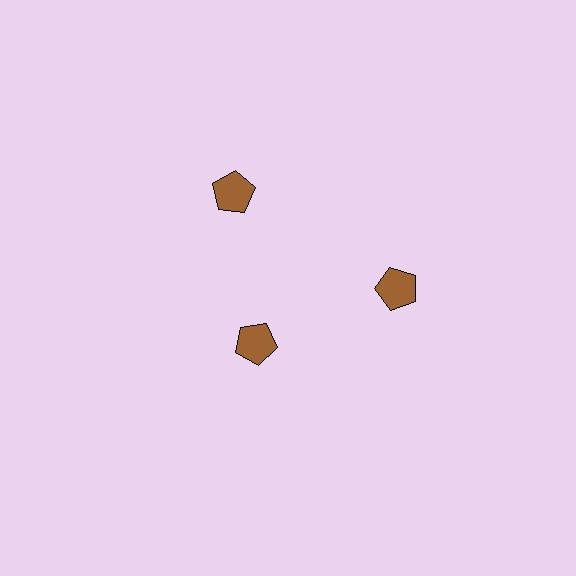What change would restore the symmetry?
The symmetry would be restored by moving it outward, back onto the ring so that all 3 pentagons sit at equal angles and equal distance from the center.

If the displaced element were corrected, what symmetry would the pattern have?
It would have 3-fold rotational symmetry — the pattern would map onto itself every 120 degrees.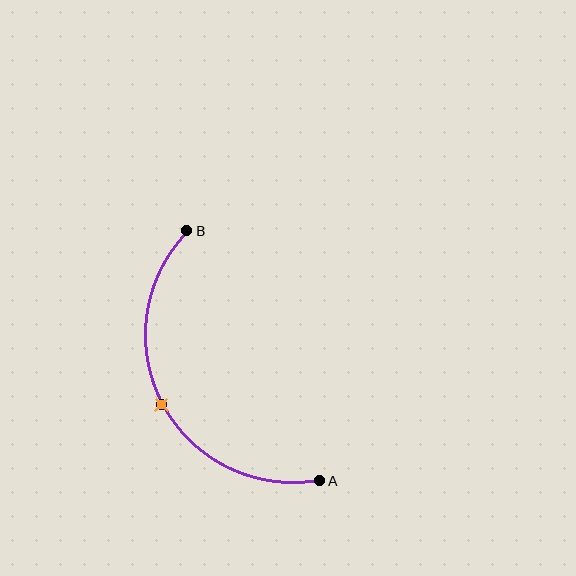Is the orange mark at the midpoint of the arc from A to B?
Yes. The orange mark lies on the arc at equal arc-length from both A and B — it is the arc midpoint.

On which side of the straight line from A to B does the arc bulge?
The arc bulges to the left of the straight line connecting A and B.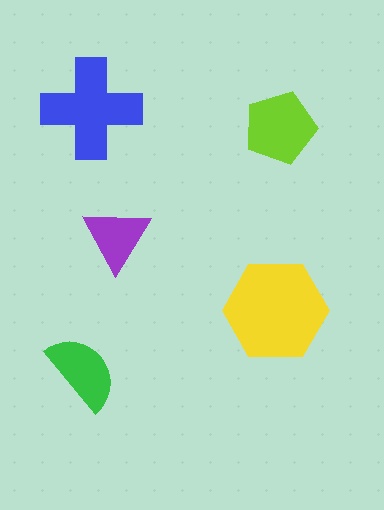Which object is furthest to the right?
The lime pentagon is rightmost.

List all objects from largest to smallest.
The yellow hexagon, the blue cross, the lime pentagon, the green semicircle, the purple triangle.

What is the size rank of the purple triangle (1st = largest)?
5th.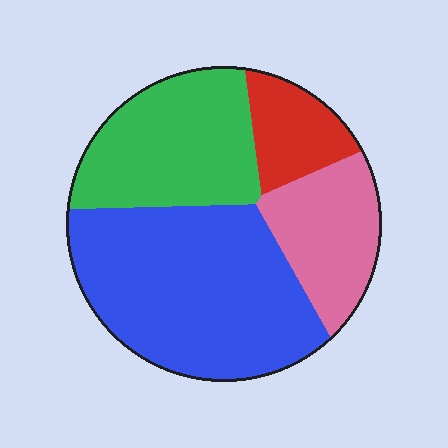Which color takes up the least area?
Red, at roughly 10%.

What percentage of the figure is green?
Green covers around 25% of the figure.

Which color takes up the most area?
Blue, at roughly 45%.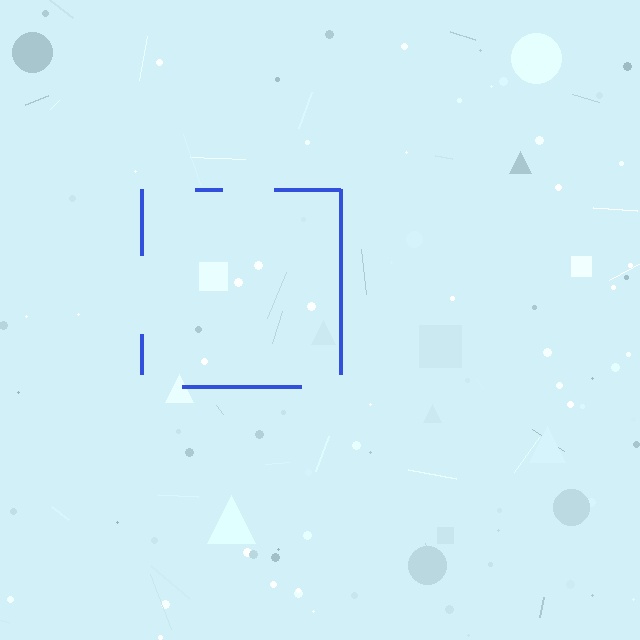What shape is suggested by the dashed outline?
The dashed outline suggests a square.